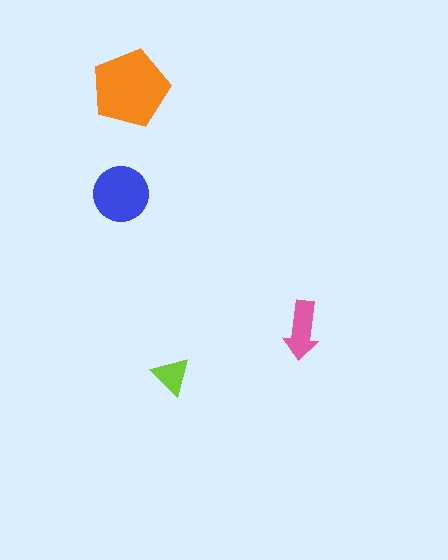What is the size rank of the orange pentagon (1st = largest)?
1st.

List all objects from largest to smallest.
The orange pentagon, the blue circle, the pink arrow, the lime triangle.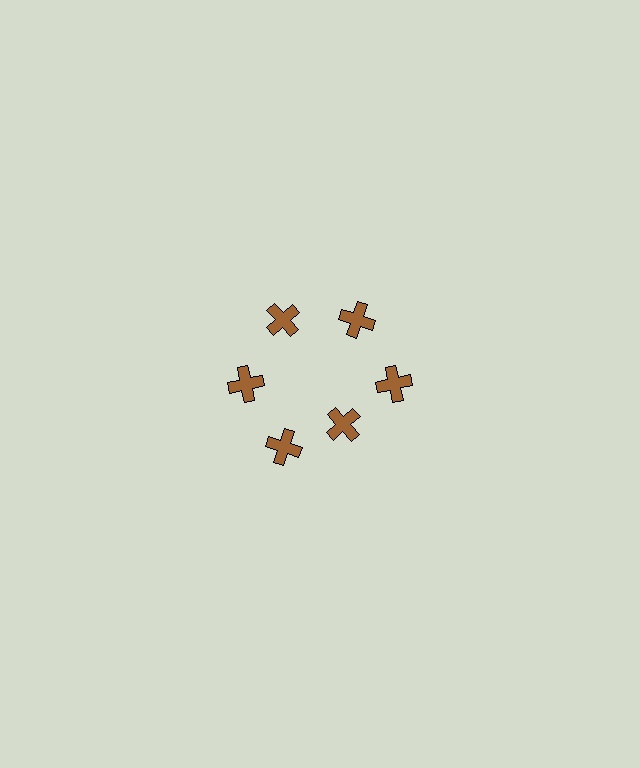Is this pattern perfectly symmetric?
No. The 6 brown crosses are arranged in a ring, but one element near the 5 o'clock position is pulled inward toward the center, breaking the 6-fold rotational symmetry.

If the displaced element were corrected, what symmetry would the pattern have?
It would have 6-fold rotational symmetry — the pattern would map onto itself every 60 degrees.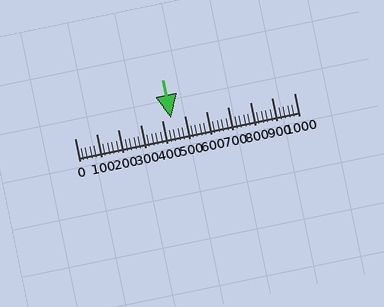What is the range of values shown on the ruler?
The ruler shows values from 0 to 1000.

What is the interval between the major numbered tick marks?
The major tick marks are spaced 100 units apart.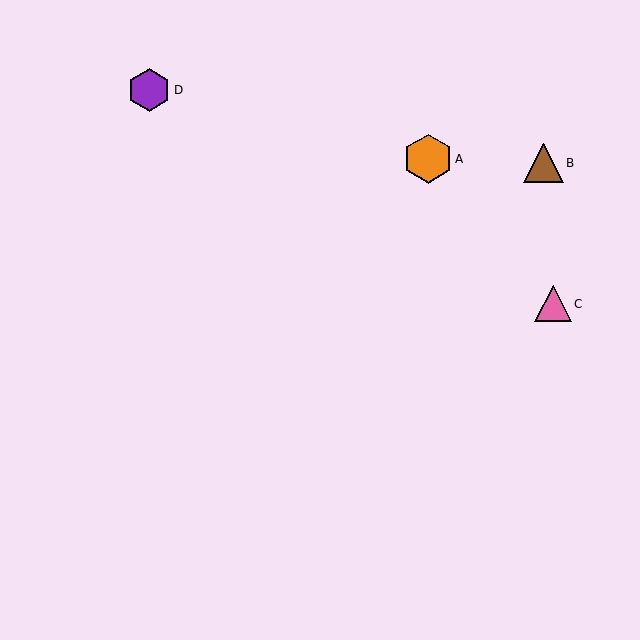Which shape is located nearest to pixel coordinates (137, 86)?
The purple hexagon (labeled D) at (149, 90) is nearest to that location.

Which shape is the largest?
The orange hexagon (labeled A) is the largest.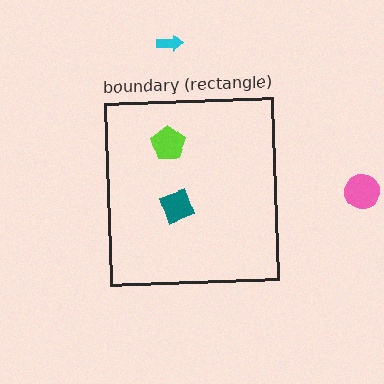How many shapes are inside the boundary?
2 inside, 2 outside.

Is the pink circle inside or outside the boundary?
Outside.